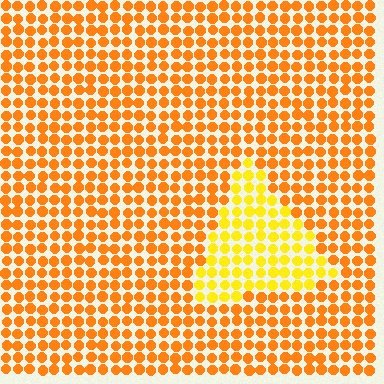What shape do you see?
I see a triangle.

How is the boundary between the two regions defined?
The boundary is defined purely by a slight shift in hue (about 27 degrees). Spacing, size, and orientation are identical on both sides.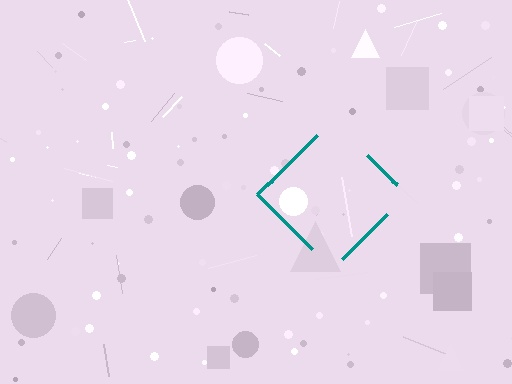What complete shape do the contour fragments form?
The contour fragments form a diamond.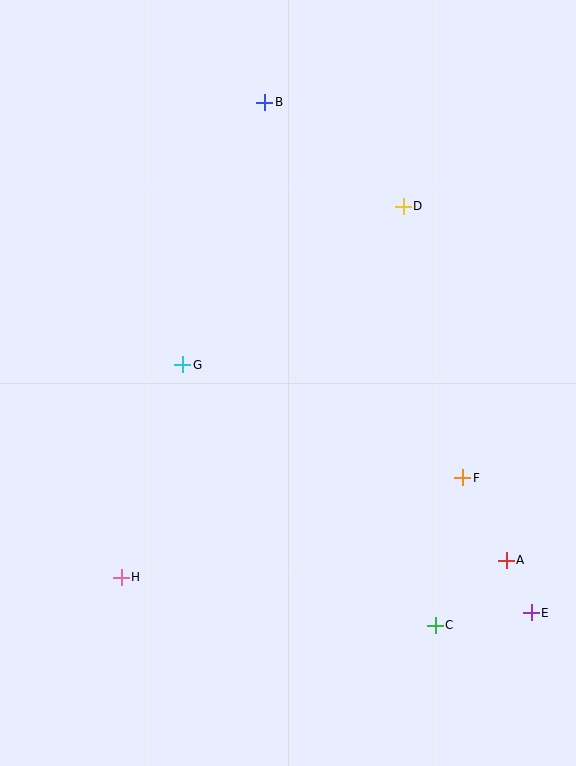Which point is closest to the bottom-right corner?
Point E is closest to the bottom-right corner.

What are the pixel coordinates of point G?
Point G is at (183, 365).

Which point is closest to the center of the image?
Point G at (183, 365) is closest to the center.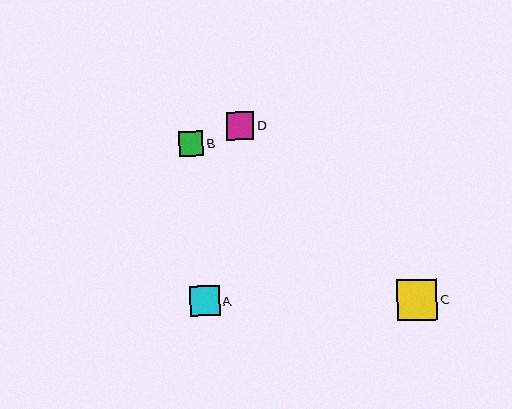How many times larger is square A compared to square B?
Square A is approximately 1.2 times the size of square B.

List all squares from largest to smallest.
From largest to smallest: C, A, D, B.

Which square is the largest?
Square C is the largest with a size of approximately 41 pixels.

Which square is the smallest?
Square B is the smallest with a size of approximately 25 pixels.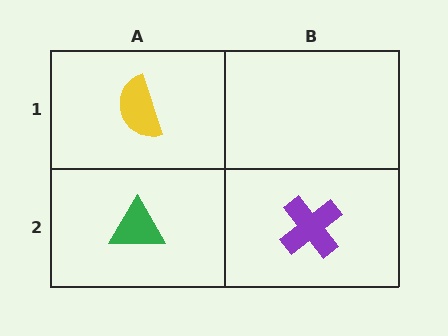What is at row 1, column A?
A yellow semicircle.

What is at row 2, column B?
A purple cross.